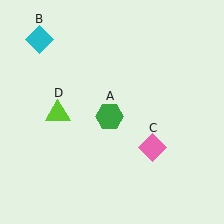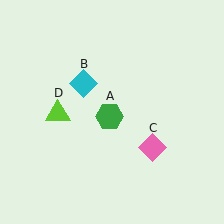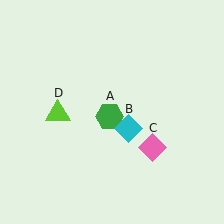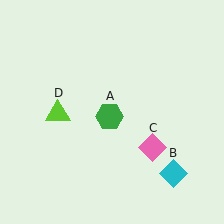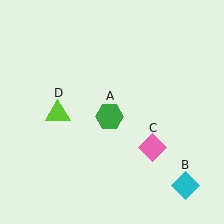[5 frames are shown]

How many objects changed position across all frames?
1 object changed position: cyan diamond (object B).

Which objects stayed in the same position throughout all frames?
Green hexagon (object A) and pink diamond (object C) and lime triangle (object D) remained stationary.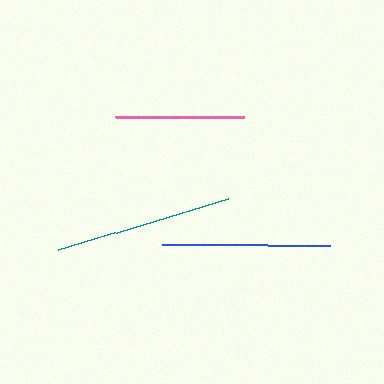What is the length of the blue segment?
The blue segment is approximately 168 pixels long.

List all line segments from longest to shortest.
From longest to shortest: teal, blue, pink.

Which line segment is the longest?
The teal line is the longest at approximately 177 pixels.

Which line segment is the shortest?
The pink line is the shortest at approximately 129 pixels.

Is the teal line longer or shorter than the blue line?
The teal line is longer than the blue line.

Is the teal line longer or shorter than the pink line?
The teal line is longer than the pink line.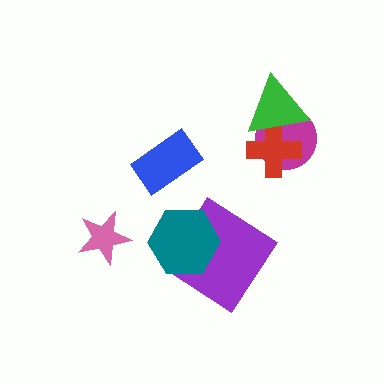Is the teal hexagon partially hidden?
No, no other shape covers it.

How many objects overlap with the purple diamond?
1 object overlaps with the purple diamond.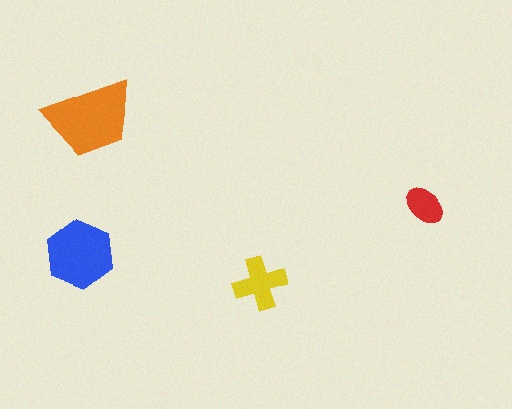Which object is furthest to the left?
The blue hexagon is leftmost.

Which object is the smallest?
The red ellipse.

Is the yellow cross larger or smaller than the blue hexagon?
Smaller.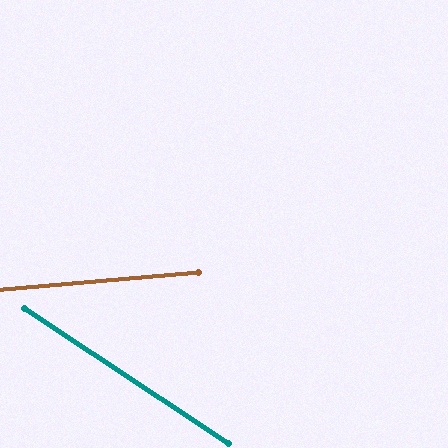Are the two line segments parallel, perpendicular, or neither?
Neither parallel nor perpendicular — they differ by about 39°.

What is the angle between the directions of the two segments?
Approximately 39 degrees.